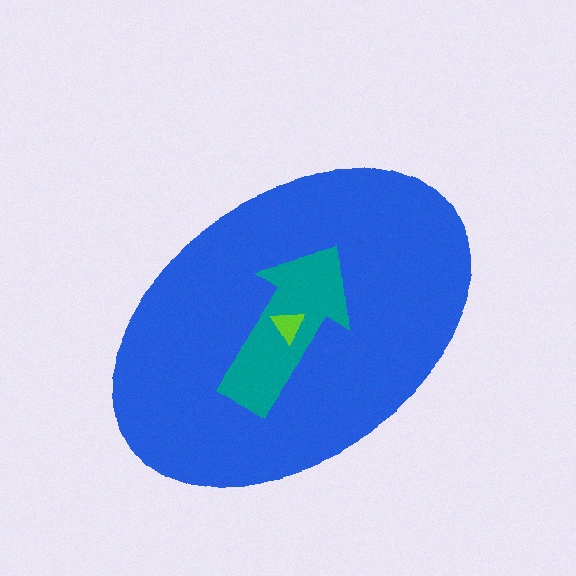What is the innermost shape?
The lime triangle.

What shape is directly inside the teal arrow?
The lime triangle.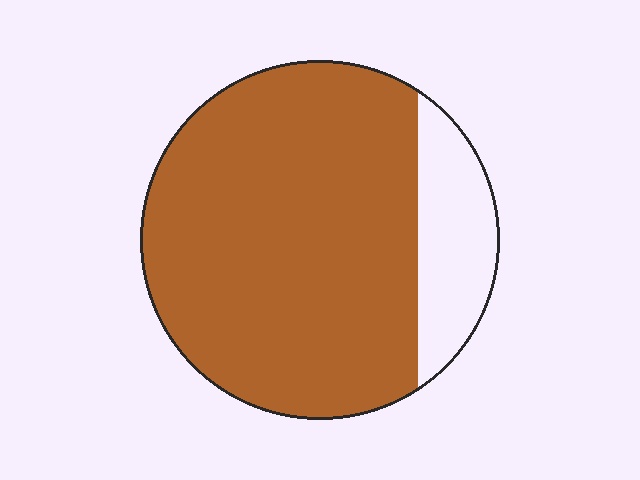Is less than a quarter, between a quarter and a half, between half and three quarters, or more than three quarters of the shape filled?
More than three quarters.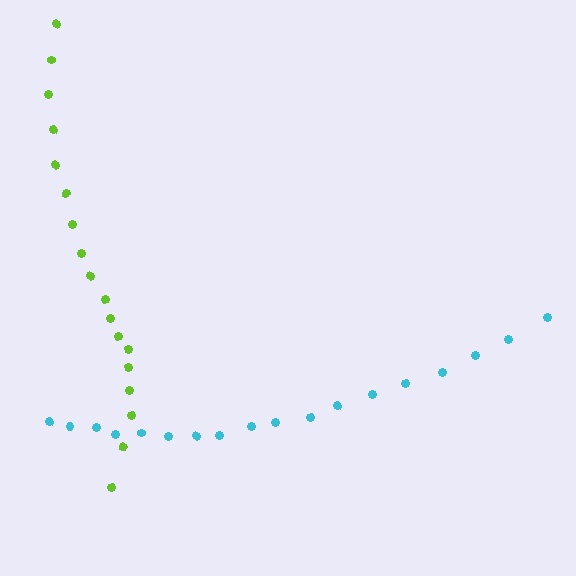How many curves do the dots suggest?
There are 2 distinct paths.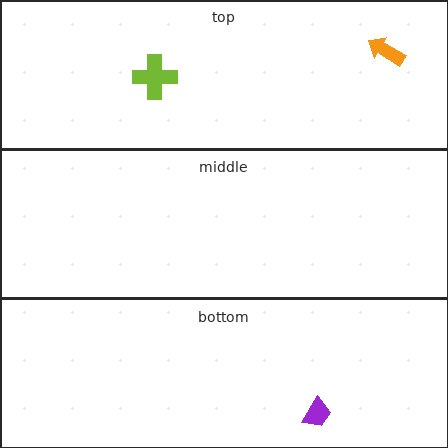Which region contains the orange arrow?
The top region.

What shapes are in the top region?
The lime cross, the orange arrow.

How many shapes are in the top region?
2.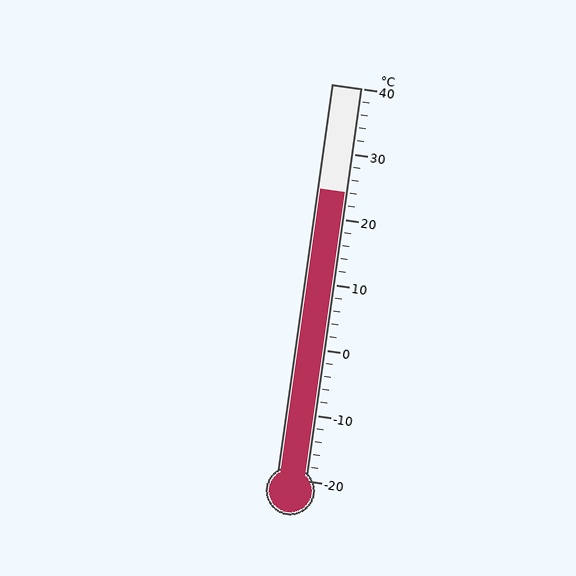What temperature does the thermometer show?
The thermometer shows approximately 24°C.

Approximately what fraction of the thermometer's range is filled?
The thermometer is filled to approximately 75% of its range.